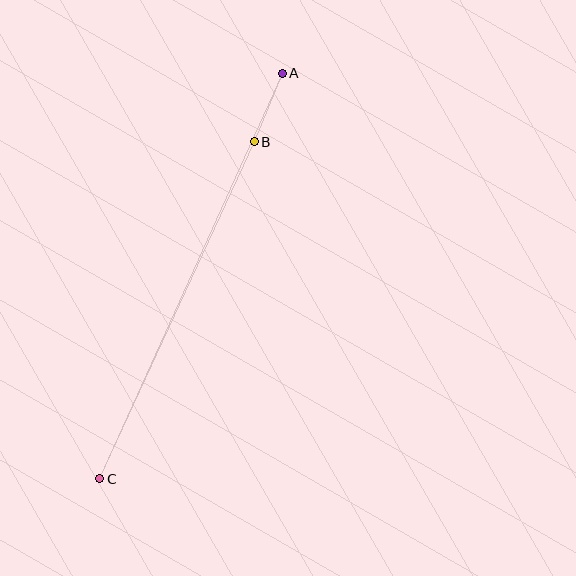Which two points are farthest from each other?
Points A and C are farthest from each other.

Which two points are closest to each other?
Points A and B are closest to each other.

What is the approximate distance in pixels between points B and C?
The distance between B and C is approximately 371 pixels.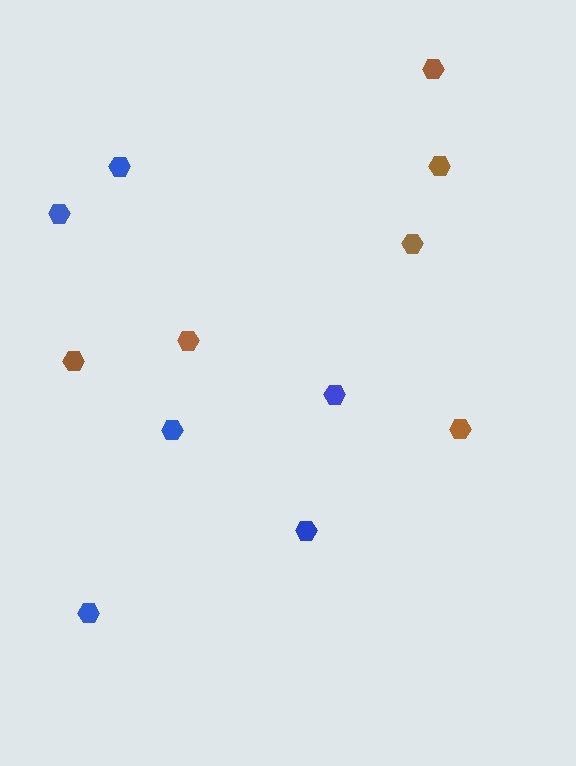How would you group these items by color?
There are 2 groups: one group of brown hexagons (6) and one group of blue hexagons (6).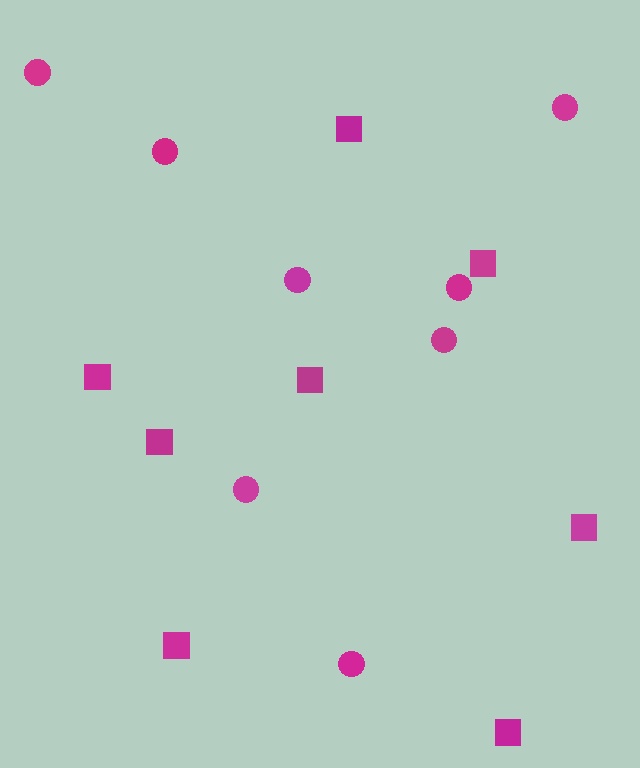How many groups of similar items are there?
There are 2 groups: one group of circles (8) and one group of squares (8).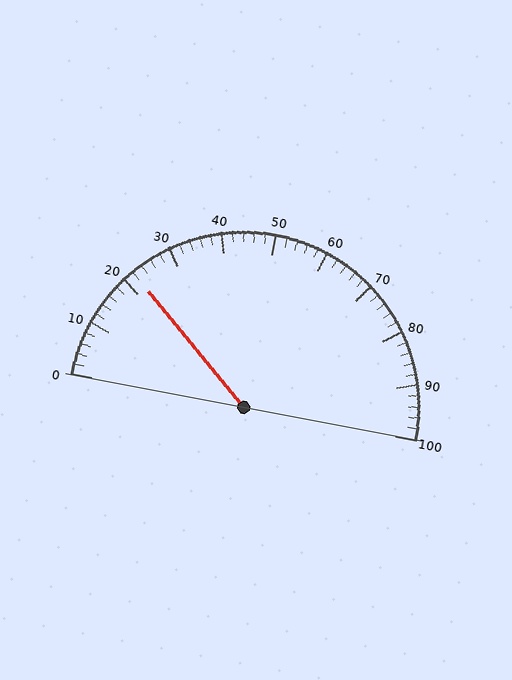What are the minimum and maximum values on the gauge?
The gauge ranges from 0 to 100.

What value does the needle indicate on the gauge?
The needle indicates approximately 22.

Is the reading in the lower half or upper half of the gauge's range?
The reading is in the lower half of the range (0 to 100).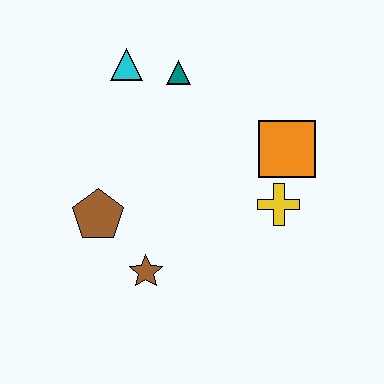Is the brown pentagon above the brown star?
Yes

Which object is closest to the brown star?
The brown pentagon is closest to the brown star.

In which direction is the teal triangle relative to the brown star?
The teal triangle is above the brown star.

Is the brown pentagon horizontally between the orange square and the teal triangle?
No